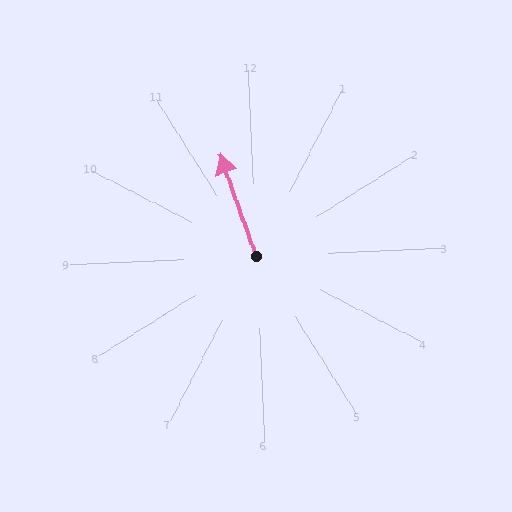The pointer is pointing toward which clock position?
Roughly 11 o'clock.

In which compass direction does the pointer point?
North.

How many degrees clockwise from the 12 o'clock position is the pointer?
Approximately 343 degrees.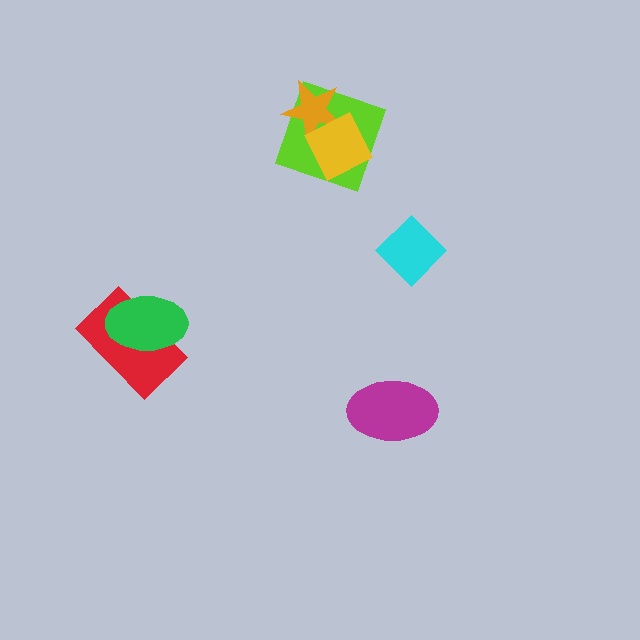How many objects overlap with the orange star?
2 objects overlap with the orange star.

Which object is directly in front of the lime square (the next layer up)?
The orange star is directly in front of the lime square.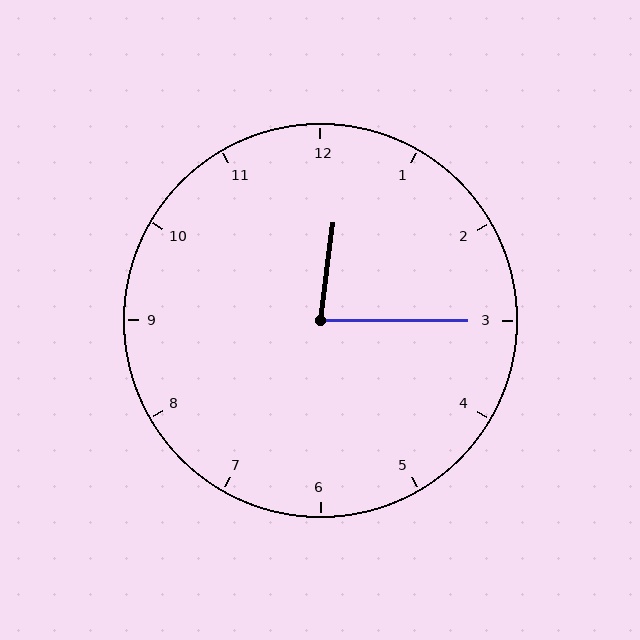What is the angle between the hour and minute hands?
Approximately 82 degrees.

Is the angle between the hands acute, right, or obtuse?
It is acute.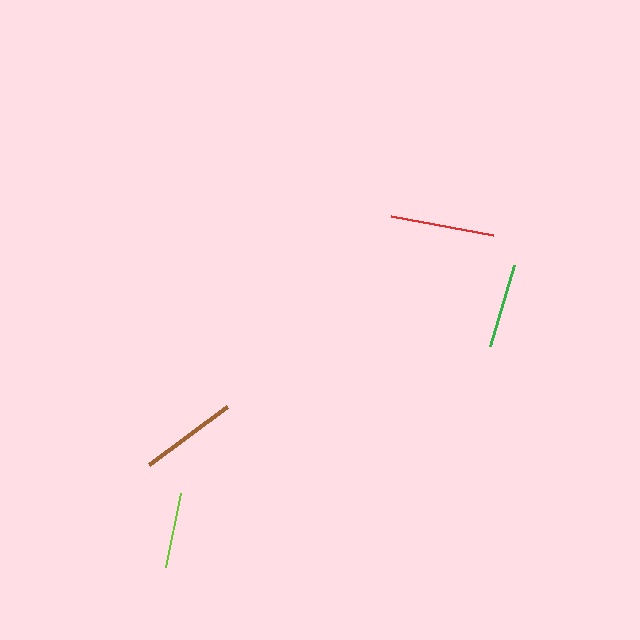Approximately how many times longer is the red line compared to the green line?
The red line is approximately 1.2 times the length of the green line.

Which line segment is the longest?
The red line is the longest at approximately 104 pixels.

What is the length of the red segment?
The red segment is approximately 104 pixels long.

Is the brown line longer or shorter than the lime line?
The brown line is longer than the lime line.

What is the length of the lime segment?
The lime segment is approximately 75 pixels long.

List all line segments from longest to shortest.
From longest to shortest: red, brown, green, lime.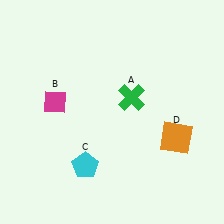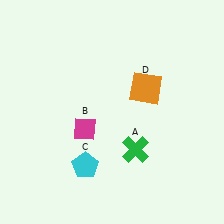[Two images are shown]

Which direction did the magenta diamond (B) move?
The magenta diamond (B) moved right.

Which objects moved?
The objects that moved are: the green cross (A), the magenta diamond (B), the orange square (D).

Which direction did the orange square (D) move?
The orange square (D) moved up.